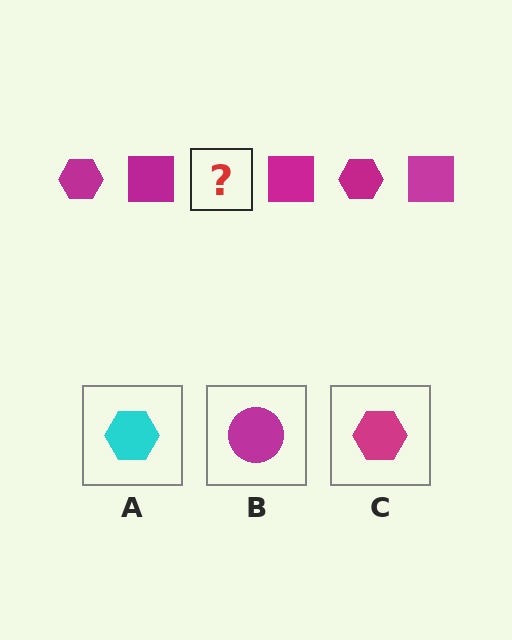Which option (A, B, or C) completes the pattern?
C.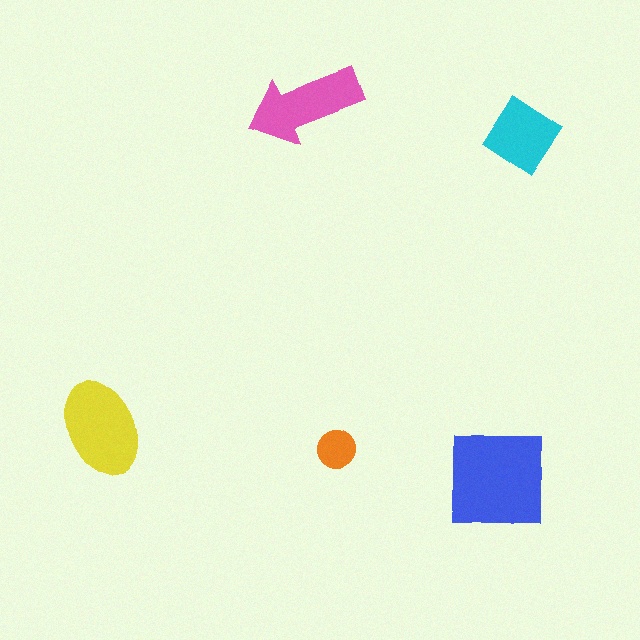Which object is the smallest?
The orange circle.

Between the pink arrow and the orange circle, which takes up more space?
The pink arrow.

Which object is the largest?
The blue square.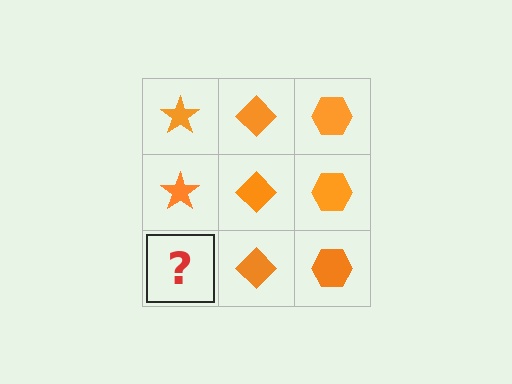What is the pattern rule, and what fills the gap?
The rule is that each column has a consistent shape. The gap should be filled with an orange star.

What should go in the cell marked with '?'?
The missing cell should contain an orange star.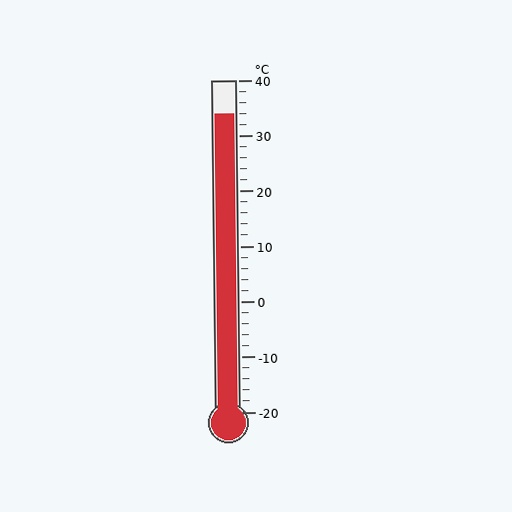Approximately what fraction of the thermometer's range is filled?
The thermometer is filled to approximately 90% of its range.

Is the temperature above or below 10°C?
The temperature is above 10°C.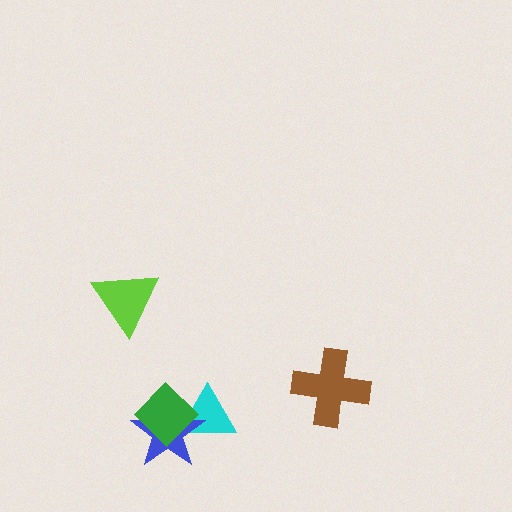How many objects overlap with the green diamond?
2 objects overlap with the green diamond.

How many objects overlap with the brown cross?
0 objects overlap with the brown cross.